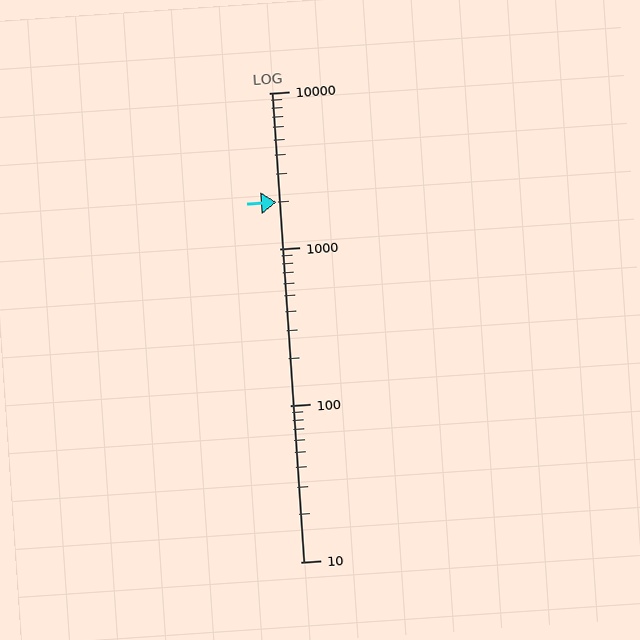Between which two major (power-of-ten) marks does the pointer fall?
The pointer is between 1000 and 10000.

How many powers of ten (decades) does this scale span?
The scale spans 3 decades, from 10 to 10000.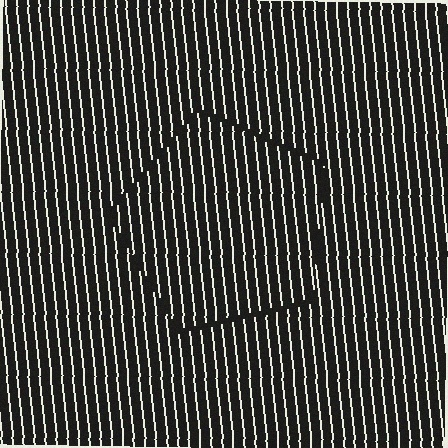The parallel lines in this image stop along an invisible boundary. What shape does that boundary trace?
An illusory pentagon. The interior of the shape contains the same grating, shifted by half a period — the contour is defined by the phase discontinuity where line-ends from the inner and outer gratings abut.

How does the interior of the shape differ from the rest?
The interior of the shape contains the same grating, shifted by half a period — the contour is defined by the phase discontinuity where line-ends from the inner and outer gratings abut.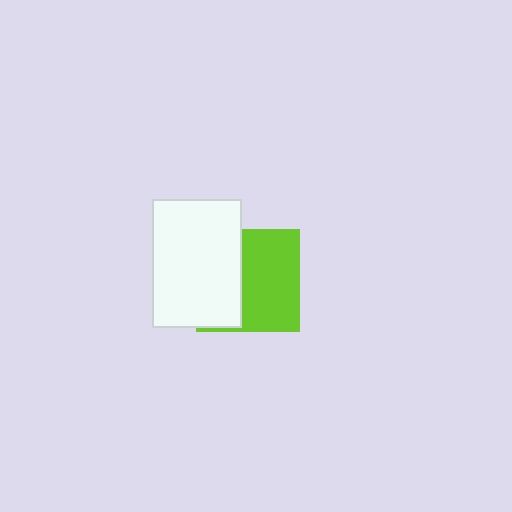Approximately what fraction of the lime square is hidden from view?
Roughly 42% of the lime square is hidden behind the white rectangle.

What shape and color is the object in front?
The object in front is a white rectangle.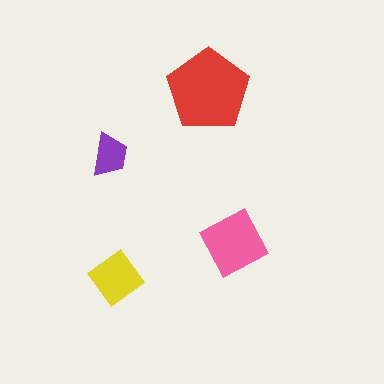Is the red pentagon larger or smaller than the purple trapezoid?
Larger.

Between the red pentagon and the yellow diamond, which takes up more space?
The red pentagon.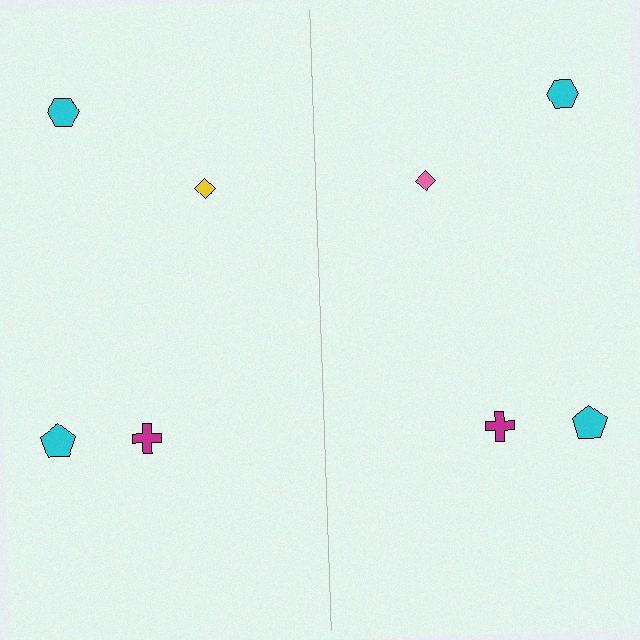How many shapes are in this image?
There are 8 shapes in this image.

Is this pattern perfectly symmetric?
No, the pattern is not perfectly symmetric. The pink diamond on the right side breaks the symmetry — its mirror counterpart is yellow.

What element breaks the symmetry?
The pink diamond on the right side breaks the symmetry — its mirror counterpart is yellow.